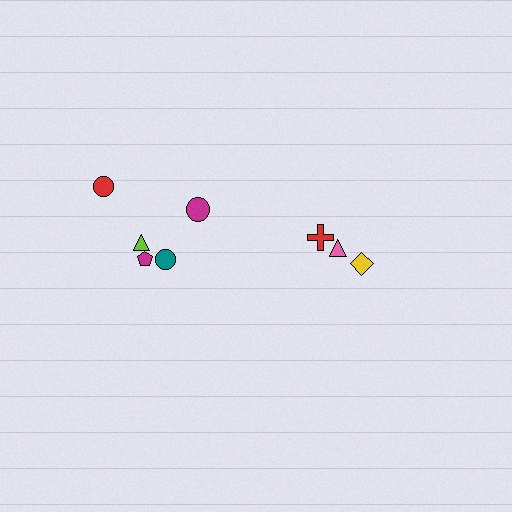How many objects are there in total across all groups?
There are 8 objects.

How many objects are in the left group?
There are 5 objects.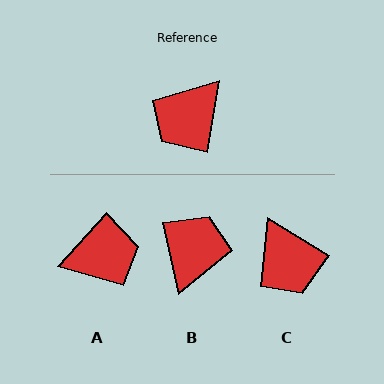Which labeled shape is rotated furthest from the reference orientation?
B, about 158 degrees away.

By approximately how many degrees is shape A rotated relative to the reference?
Approximately 147 degrees counter-clockwise.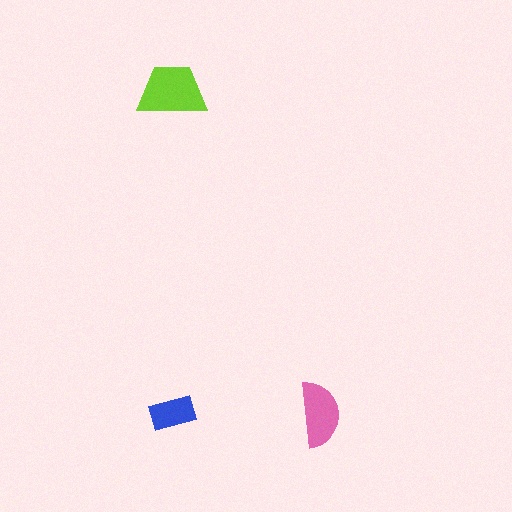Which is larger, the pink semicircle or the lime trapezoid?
The lime trapezoid.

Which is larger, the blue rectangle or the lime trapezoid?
The lime trapezoid.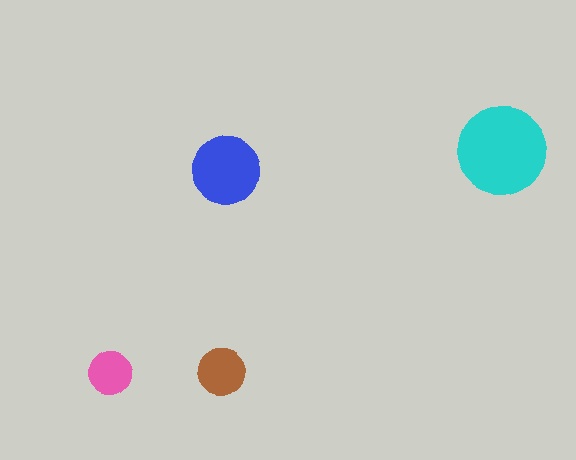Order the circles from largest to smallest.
the cyan one, the blue one, the brown one, the pink one.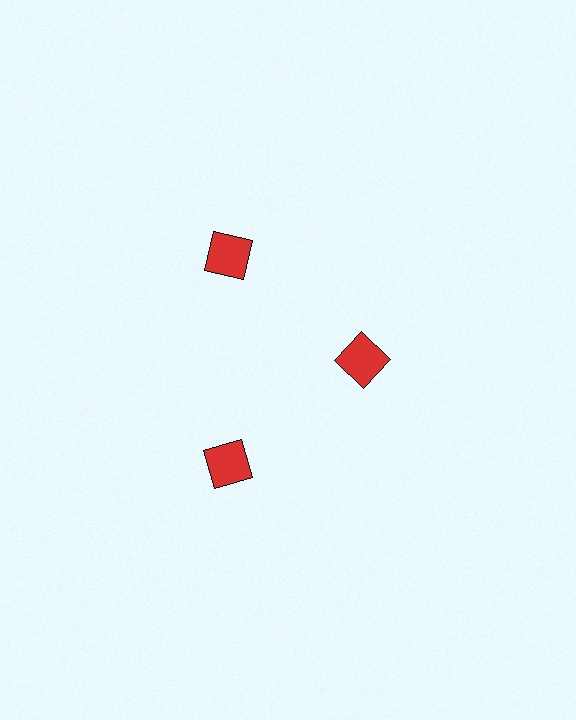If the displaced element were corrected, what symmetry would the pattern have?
It would have 3-fold rotational symmetry — the pattern would map onto itself every 120 degrees.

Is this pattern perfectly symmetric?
No. The 3 red squares are arranged in a ring, but one element near the 3 o'clock position is pulled inward toward the center, breaking the 3-fold rotational symmetry.